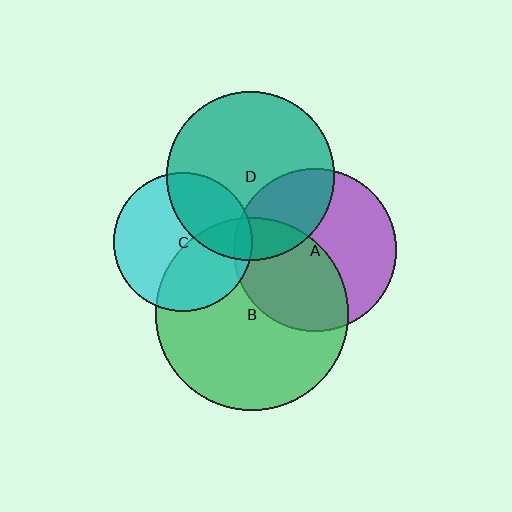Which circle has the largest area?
Circle B (green).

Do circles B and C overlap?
Yes.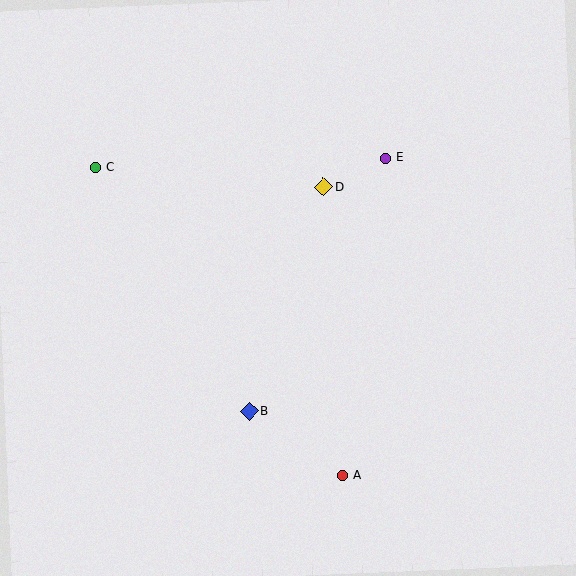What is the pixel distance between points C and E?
The distance between C and E is 290 pixels.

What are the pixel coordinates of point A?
Point A is at (342, 475).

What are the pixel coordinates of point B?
Point B is at (249, 412).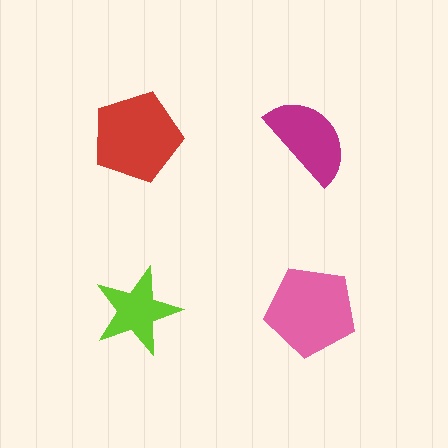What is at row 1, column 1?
A red pentagon.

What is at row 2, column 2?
A pink pentagon.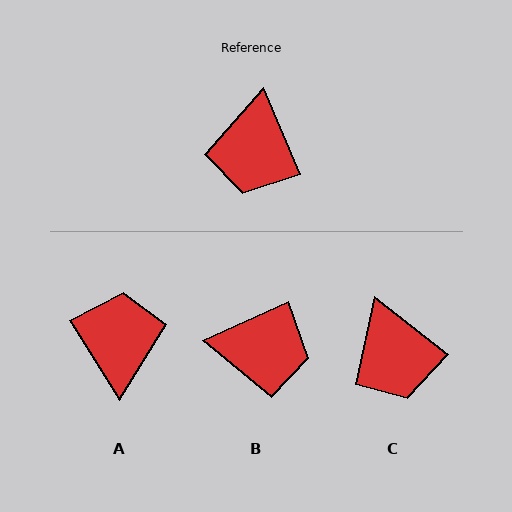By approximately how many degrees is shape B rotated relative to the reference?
Approximately 92 degrees counter-clockwise.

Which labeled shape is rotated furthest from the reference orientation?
A, about 171 degrees away.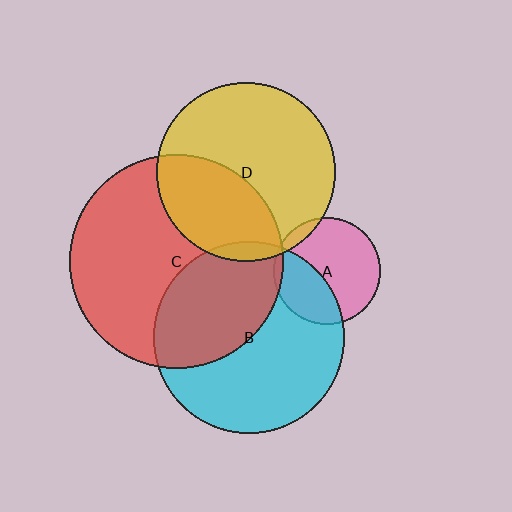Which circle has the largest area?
Circle C (red).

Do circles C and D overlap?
Yes.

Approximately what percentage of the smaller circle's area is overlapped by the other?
Approximately 35%.